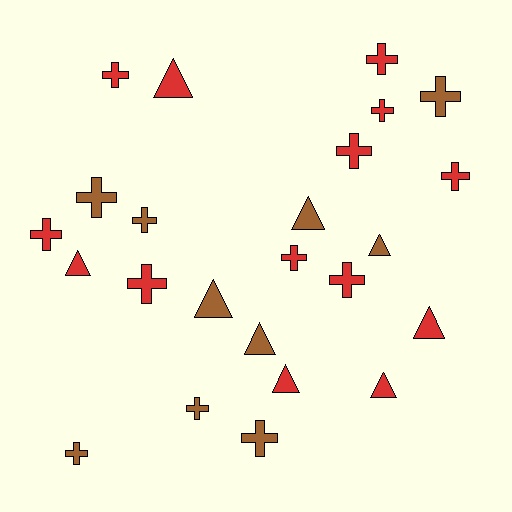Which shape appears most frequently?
Cross, with 15 objects.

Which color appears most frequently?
Red, with 14 objects.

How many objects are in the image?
There are 24 objects.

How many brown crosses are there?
There are 6 brown crosses.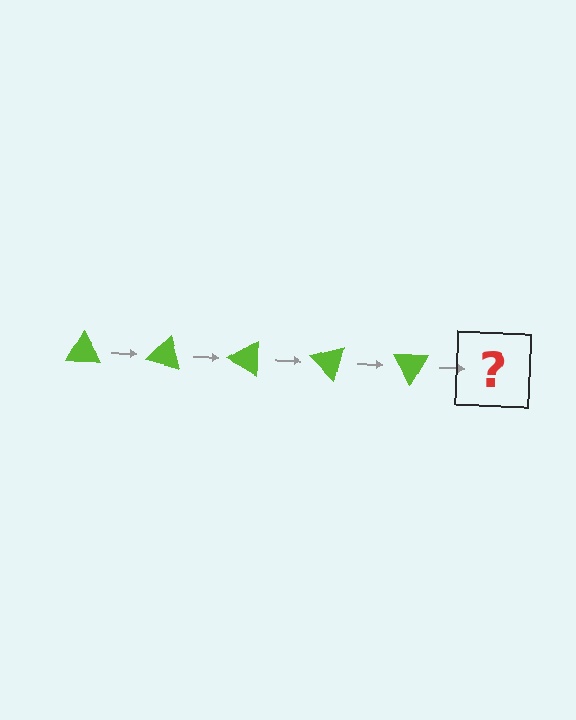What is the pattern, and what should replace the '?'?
The pattern is that the triangle rotates 15 degrees each step. The '?' should be a lime triangle rotated 75 degrees.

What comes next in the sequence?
The next element should be a lime triangle rotated 75 degrees.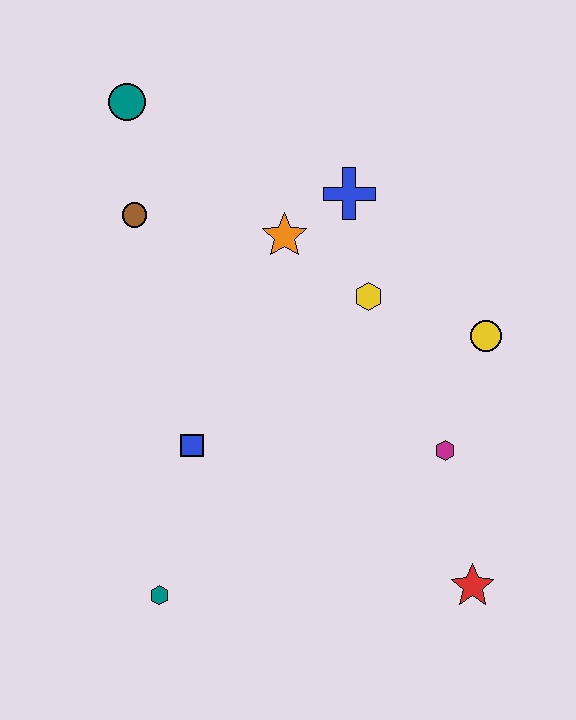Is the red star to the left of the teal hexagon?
No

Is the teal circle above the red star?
Yes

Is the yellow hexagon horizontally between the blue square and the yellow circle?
Yes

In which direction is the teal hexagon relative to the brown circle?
The teal hexagon is below the brown circle.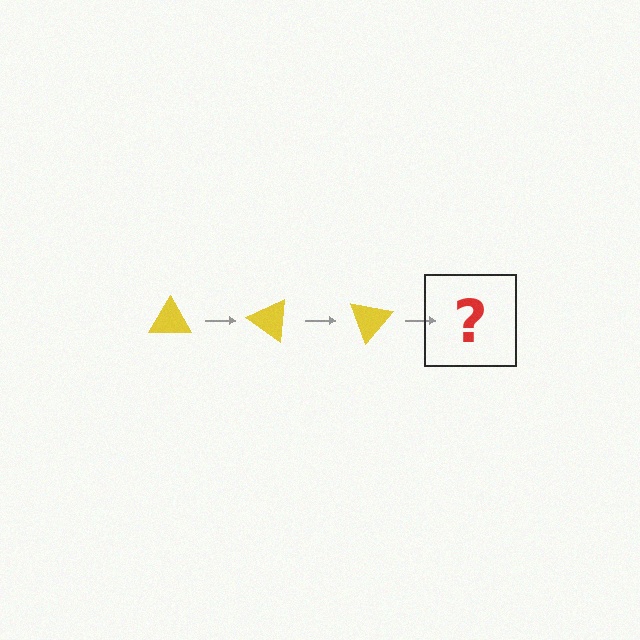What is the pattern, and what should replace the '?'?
The pattern is that the triangle rotates 35 degrees each step. The '?' should be a yellow triangle rotated 105 degrees.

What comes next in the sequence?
The next element should be a yellow triangle rotated 105 degrees.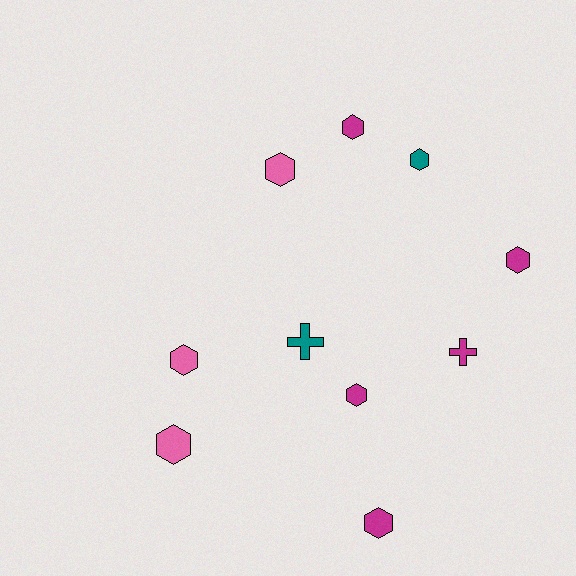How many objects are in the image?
There are 10 objects.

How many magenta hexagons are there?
There are 4 magenta hexagons.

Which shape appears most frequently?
Hexagon, with 8 objects.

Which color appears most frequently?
Magenta, with 5 objects.